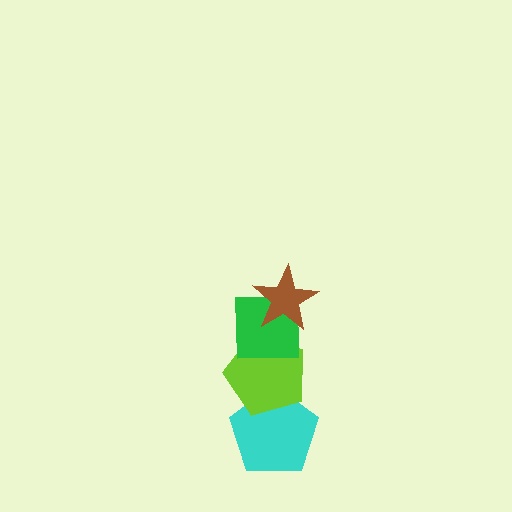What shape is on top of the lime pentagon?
The green square is on top of the lime pentagon.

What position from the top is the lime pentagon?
The lime pentagon is 3rd from the top.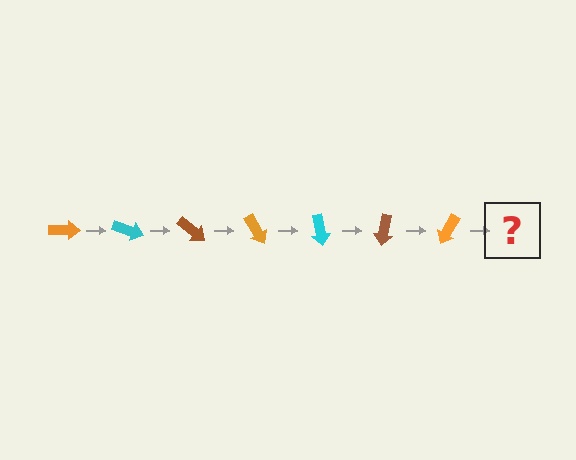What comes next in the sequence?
The next element should be a cyan arrow, rotated 140 degrees from the start.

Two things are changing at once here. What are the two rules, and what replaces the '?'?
The two rules are that it rotates 20 degrees each step and the color cycles through orange, cyan, and brown. The '?' should be a cyan arrow, rotated 140 degrees from the start.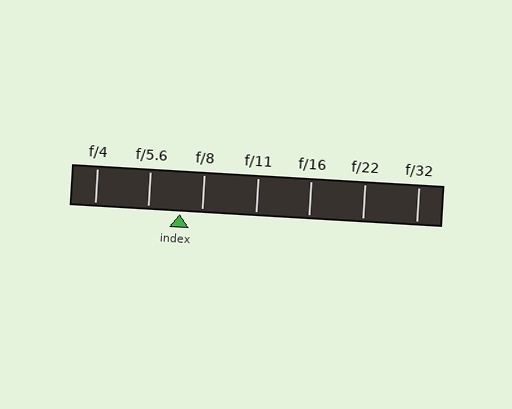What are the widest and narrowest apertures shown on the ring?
The widest aperture shown is f/4 and the narrowest is f/32.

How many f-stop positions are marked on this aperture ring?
There are 7 f-stop positions marked.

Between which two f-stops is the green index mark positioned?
The index mark is between f/5.6 and f/8.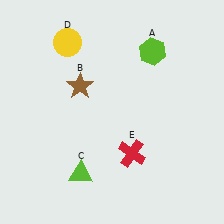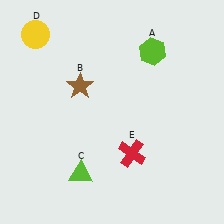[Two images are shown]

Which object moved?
The yellow circle (D) moved left.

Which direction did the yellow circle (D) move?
The yellow circle (D) moved left.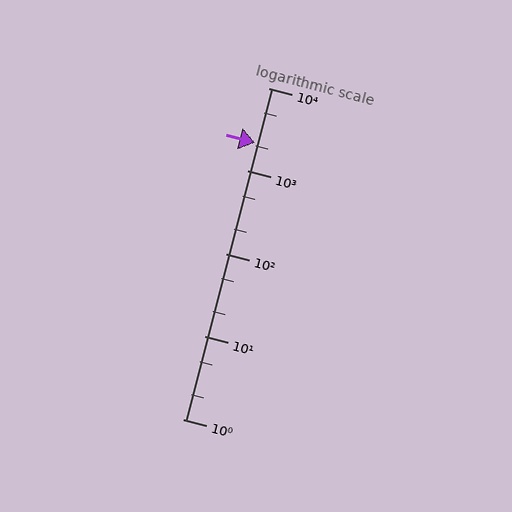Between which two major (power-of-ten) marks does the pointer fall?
The pointer is between 1000 and 10000.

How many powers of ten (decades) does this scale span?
The scale spans 4 decades, from 1 to 10000.